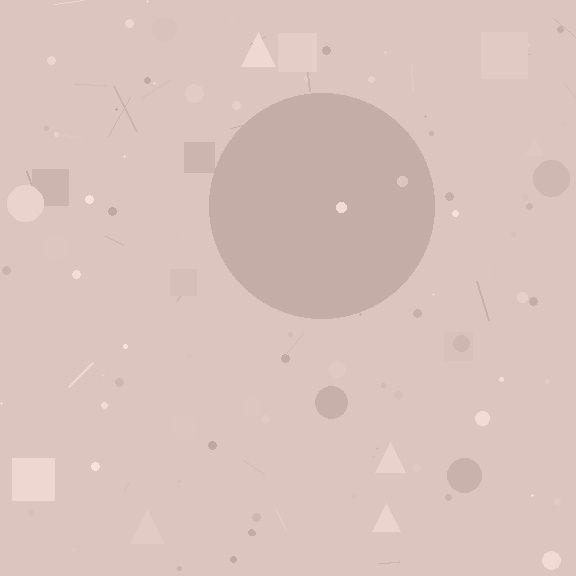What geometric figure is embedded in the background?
A circle is embedded in the background.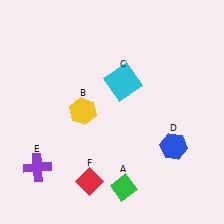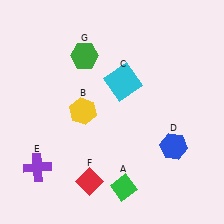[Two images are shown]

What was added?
A green hexagon (G) was added in Image 2.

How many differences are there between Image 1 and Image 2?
There is 1 difference between the two images.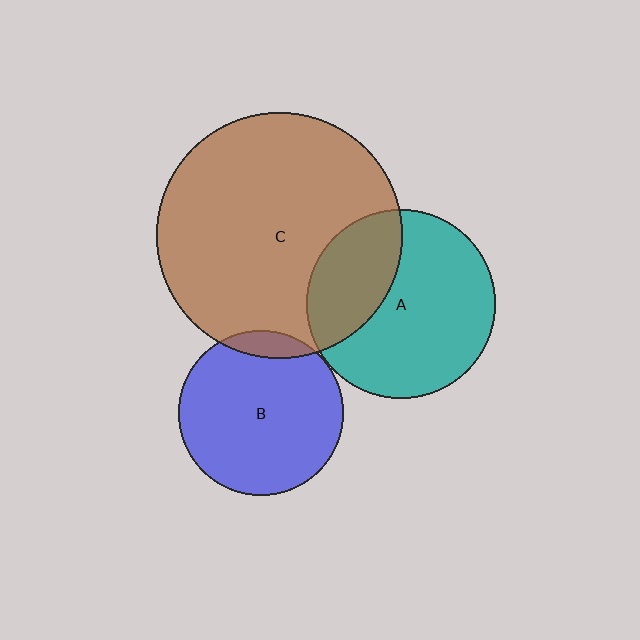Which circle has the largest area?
Circle C (brown).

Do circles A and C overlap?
Yes.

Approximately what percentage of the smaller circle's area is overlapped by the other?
Approximately 30%.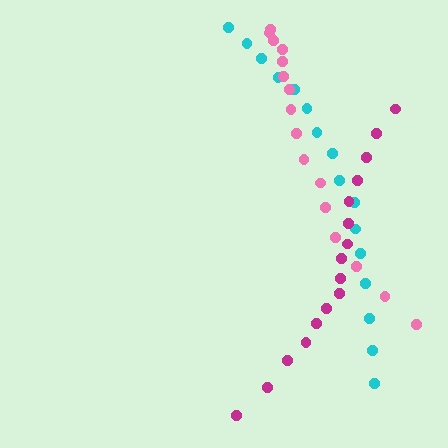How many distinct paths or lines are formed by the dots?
There are 3 distinct paths.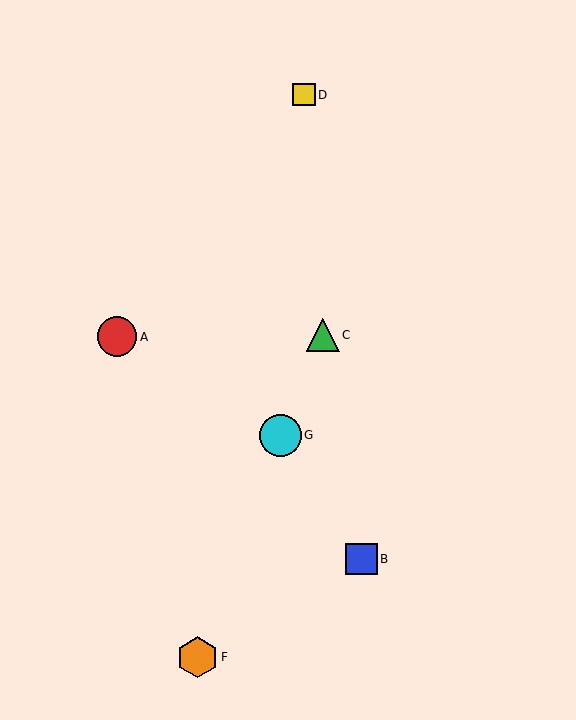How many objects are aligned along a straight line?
3 objects (B, E, G) are aligned along a straight line.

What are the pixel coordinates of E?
Object E is at (277, 430).